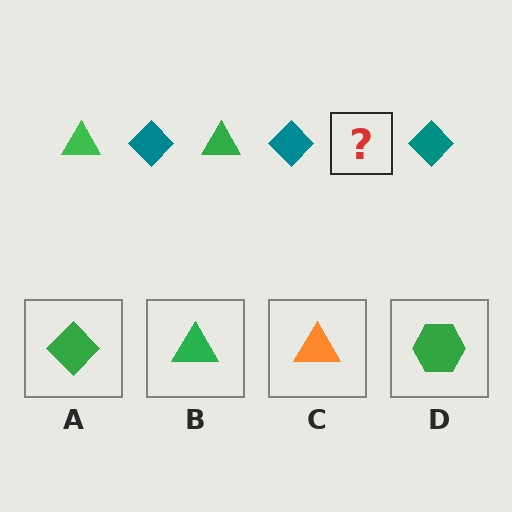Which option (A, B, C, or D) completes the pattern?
B.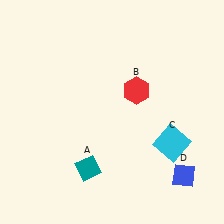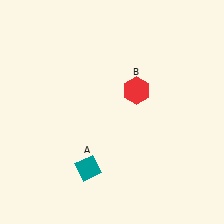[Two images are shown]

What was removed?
The cyan square (C), the blue diamond (D) were removed in Image 2.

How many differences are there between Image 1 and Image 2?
There are 2 differences between the two images.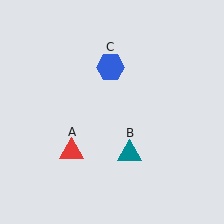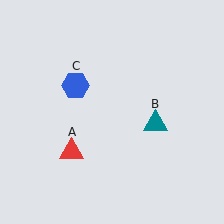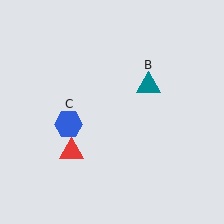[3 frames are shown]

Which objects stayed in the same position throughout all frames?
Red triangle (object A) remained stationary.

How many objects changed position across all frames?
2 objects changed position: teal triangle (object B), blue hexagon (object C).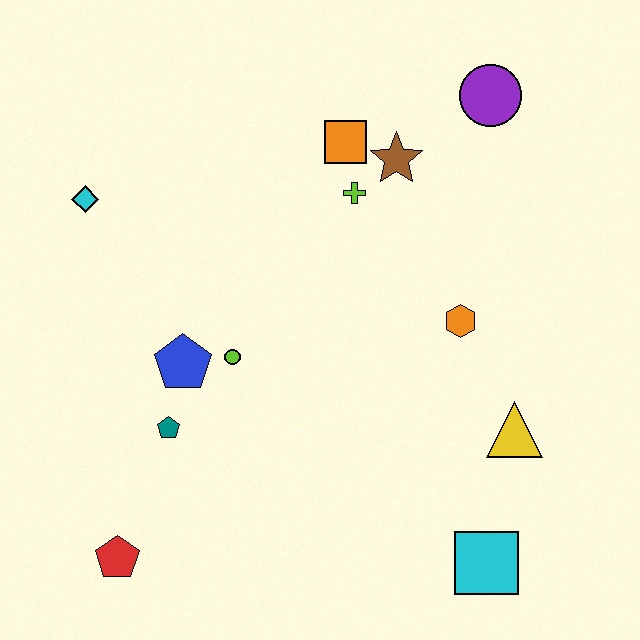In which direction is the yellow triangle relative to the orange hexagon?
The yellow triangle is below the orange hexagon.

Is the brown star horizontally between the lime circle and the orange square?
No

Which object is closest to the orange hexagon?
The yellow triangle is closest to the orange hexagon.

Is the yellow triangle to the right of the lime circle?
Yes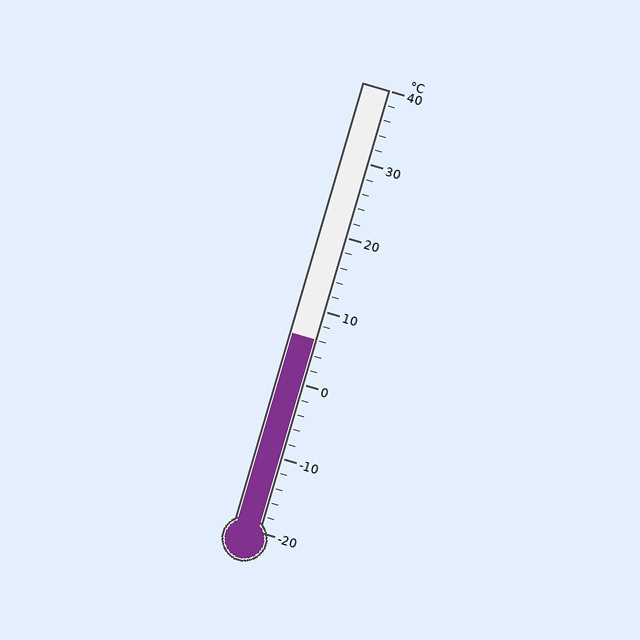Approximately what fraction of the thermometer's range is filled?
The thermometer is filled to approximately 45% of its range.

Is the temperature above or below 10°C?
The temperature is below 10°C.